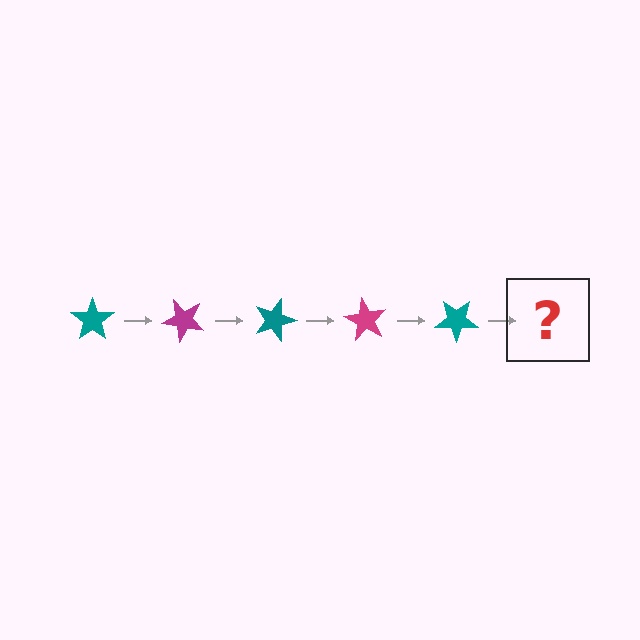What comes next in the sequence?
The next element should be a magenta star, rotated 225 degrees from the start.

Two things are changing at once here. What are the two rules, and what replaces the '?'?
The two rules are that it rotates 45 degrees each step and the color cycles through teal and magenta. The '?' should be a magenta star, rotated 225 degrees from the start.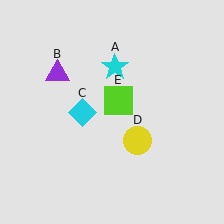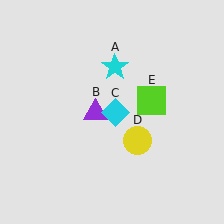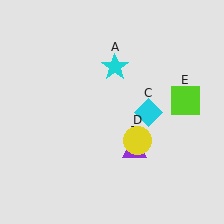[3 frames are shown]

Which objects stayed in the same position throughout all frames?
Cyan star (object A) and yellow circle (object D) remained stationary.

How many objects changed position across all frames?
3 objects changed position: purple triangle (object B), cyan diamond (object C), lime square (object E).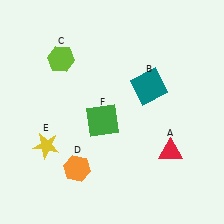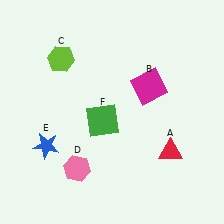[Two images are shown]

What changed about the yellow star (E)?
In Image 1, E is yellow. In Image 2, it changed to blue.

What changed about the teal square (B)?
In Image 1, B is teal. In Image 2, it changed to magenta.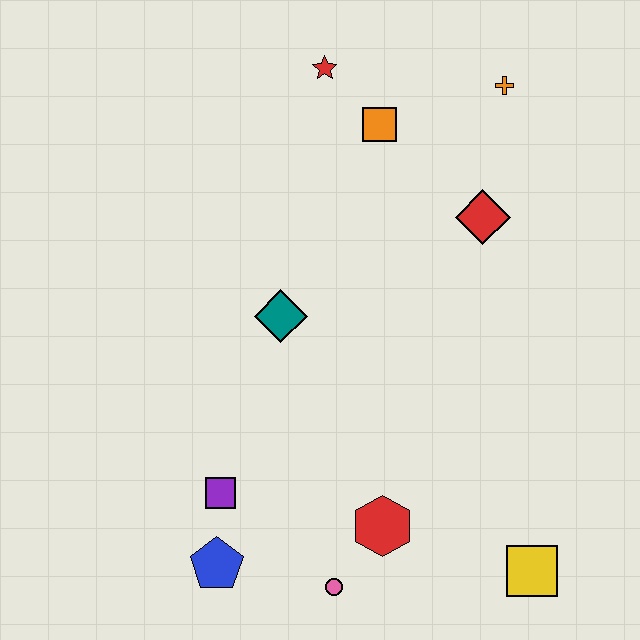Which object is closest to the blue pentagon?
The purple square is closest to the blue pentagon.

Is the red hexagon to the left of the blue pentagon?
No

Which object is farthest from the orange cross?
The blue pentagon is farthest from the orange cross.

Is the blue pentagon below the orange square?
Yes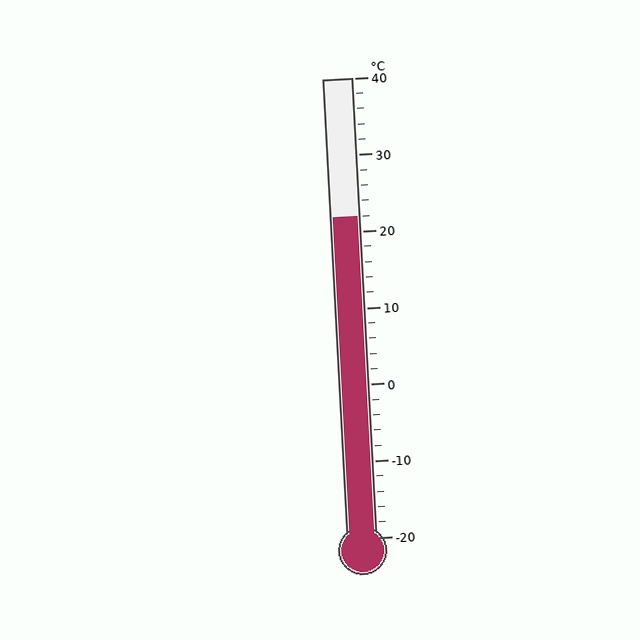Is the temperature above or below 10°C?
The temperature is above 10°C.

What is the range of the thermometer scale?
The thermometer scale ranges from -20°C to 40°C.